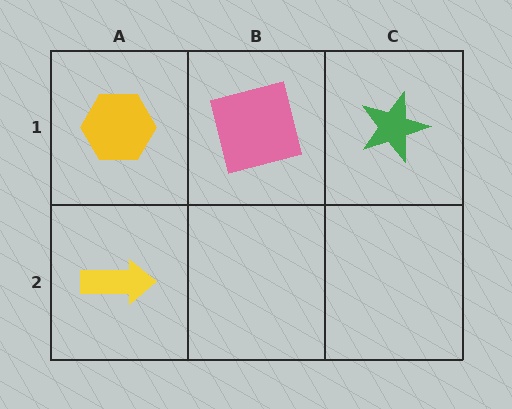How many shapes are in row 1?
3 shapes.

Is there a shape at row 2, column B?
No, that cell is empty.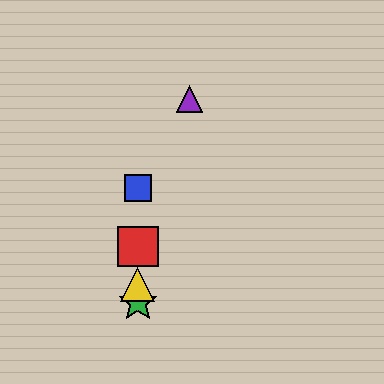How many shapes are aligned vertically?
4 shapes (the red square, the blue square, the green star, the yellow triangle) are aligned vertically.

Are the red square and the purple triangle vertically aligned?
No, the red square is at x≈138 and the purple triangle is at x≈190.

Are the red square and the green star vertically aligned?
Yes, both are at x≈138.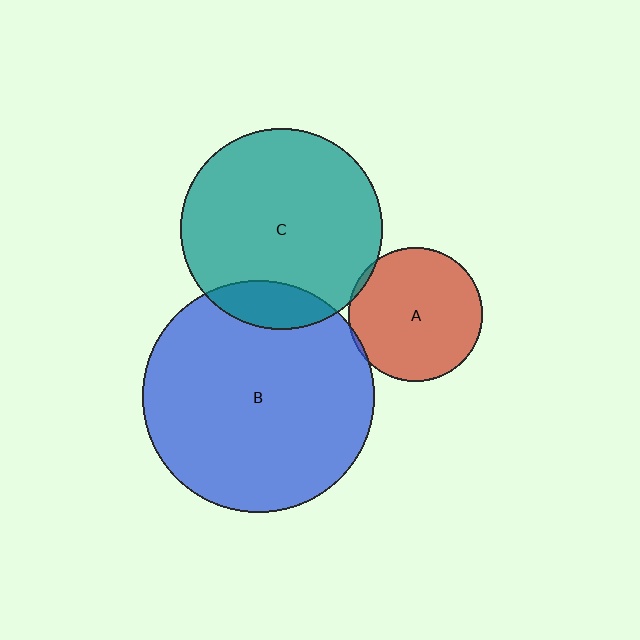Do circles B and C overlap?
Yes.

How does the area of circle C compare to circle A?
Approximately 2.3 times.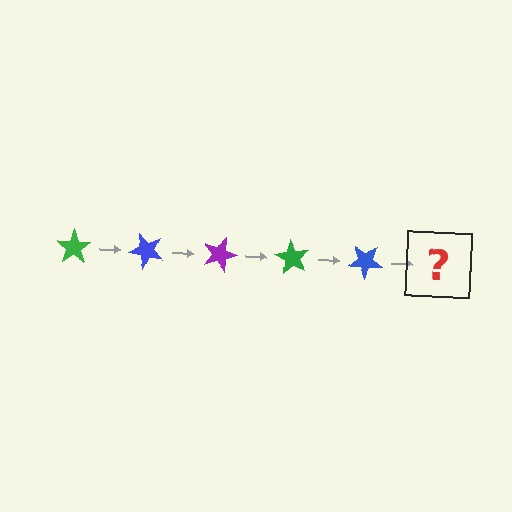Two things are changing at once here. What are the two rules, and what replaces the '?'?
The two rules are that it rotates 45 degrees each step and the color cycles through green, blue, and purple. The '?' should be a purple star, rotated 225 degrees from the start.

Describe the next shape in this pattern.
It should be a purple star, rotated 225 degrees from the start.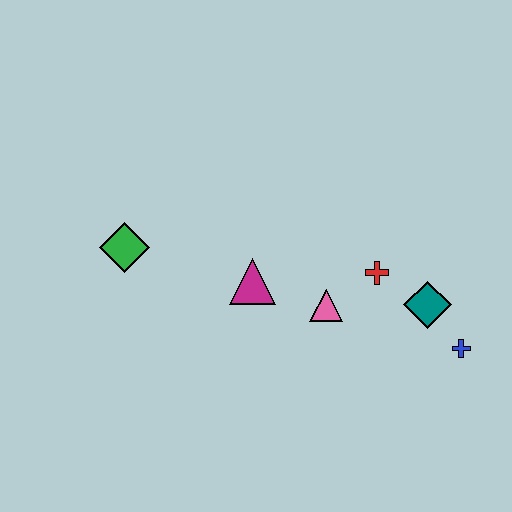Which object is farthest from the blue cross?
The green diamond is farthest from the blue cross.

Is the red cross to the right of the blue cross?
No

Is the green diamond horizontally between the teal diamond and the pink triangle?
No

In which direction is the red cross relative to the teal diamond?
The red cross is to the left of the teal diamond.